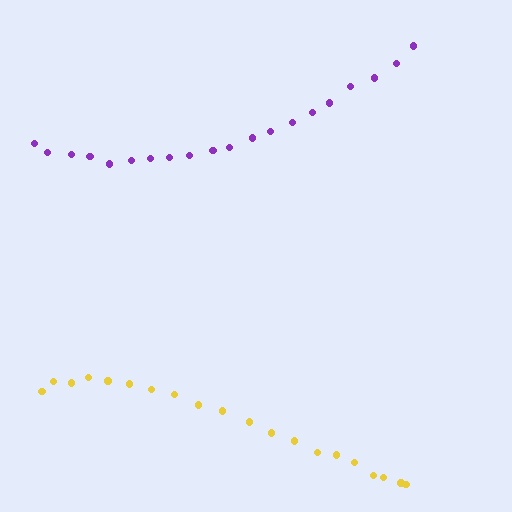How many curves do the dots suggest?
There are 2 distinct paths.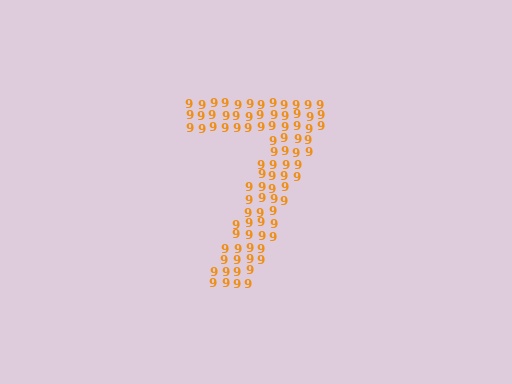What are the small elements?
The small elements are digit 9's.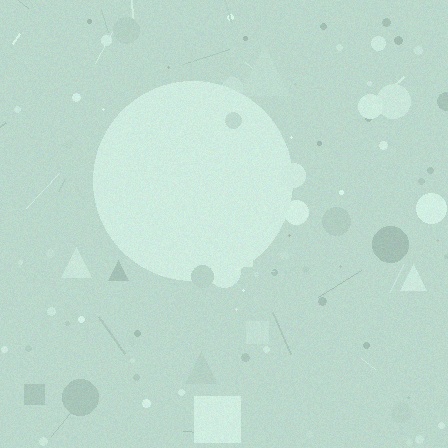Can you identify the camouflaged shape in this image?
The camouflaged shape is a circle.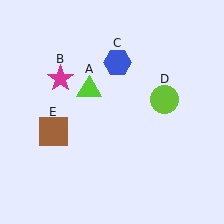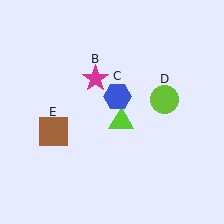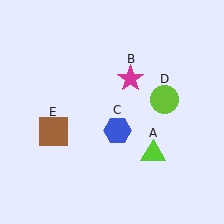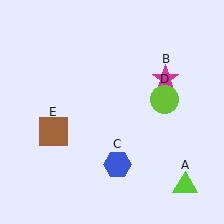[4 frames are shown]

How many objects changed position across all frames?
3 objects changed position: lime triangle (object A), magenta star (object B), blue hexagon (object C).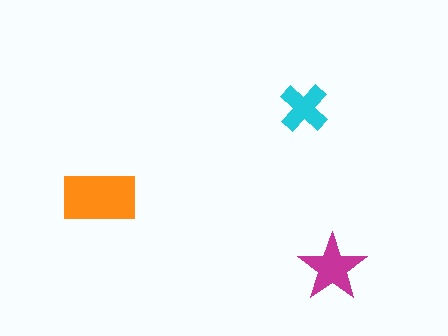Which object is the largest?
The orange rectangle.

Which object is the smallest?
The cyan cross.